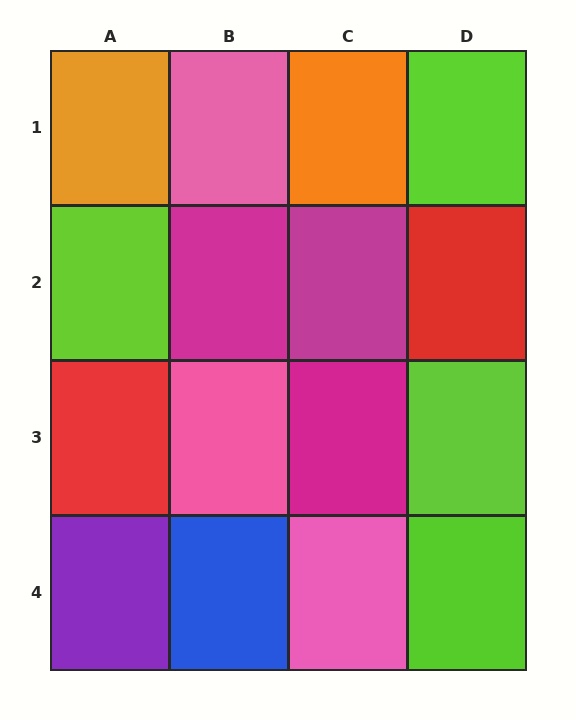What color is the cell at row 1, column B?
Pink.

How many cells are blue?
1 cell is blue.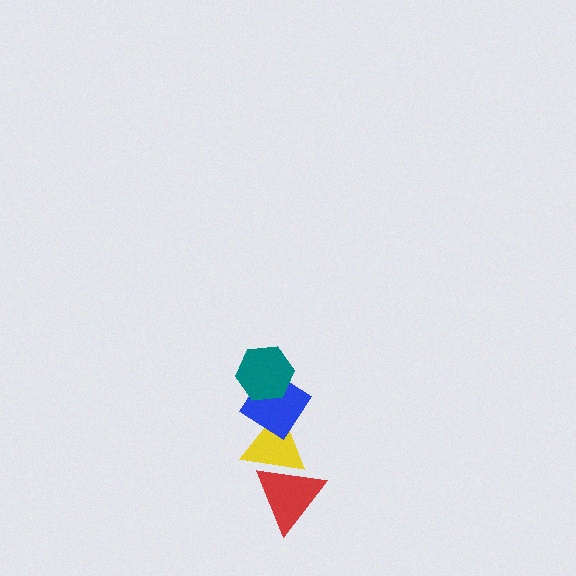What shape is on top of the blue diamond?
The teal hexagon is on top of the blue diamond.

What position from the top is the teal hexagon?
The teal hexagon is 1st from the top.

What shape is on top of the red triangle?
The yellow triangle is on top of the red triangle.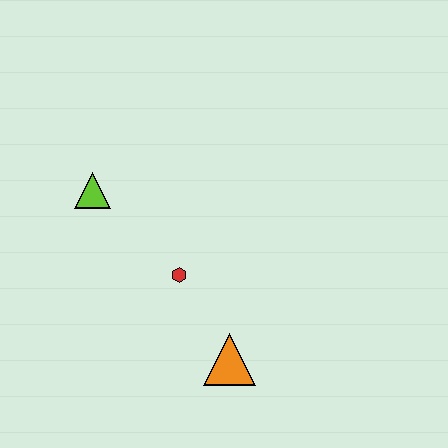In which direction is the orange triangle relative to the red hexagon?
The orange triangle is below the red hexagon.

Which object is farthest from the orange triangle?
The lime triangle is farthest from the orange triangle.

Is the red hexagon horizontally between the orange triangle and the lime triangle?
Yes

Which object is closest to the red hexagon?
The orange triangle is closest to the red hexagon.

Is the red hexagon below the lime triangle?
Yes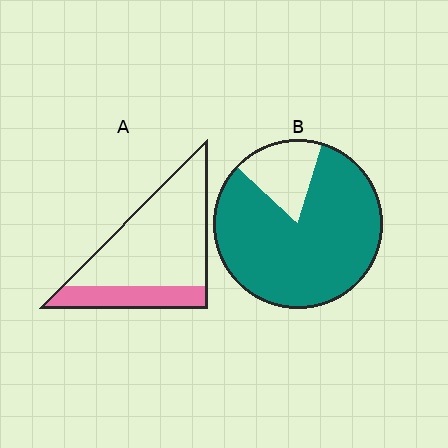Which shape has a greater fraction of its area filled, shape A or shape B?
Shape B.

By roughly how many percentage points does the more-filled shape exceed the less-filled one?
By roughly 55 percentage points (B over A).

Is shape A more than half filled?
No.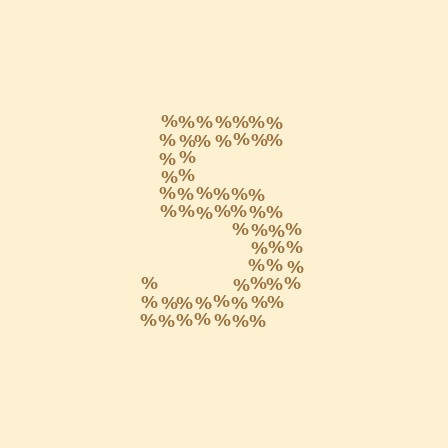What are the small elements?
The small elements are percent signs.